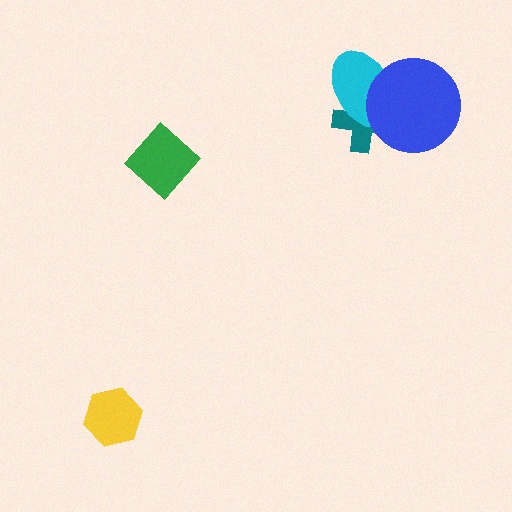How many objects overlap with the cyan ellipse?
2 objects overlap with the cyan ellipse.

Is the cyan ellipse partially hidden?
Yes, it is partially covered by another shape.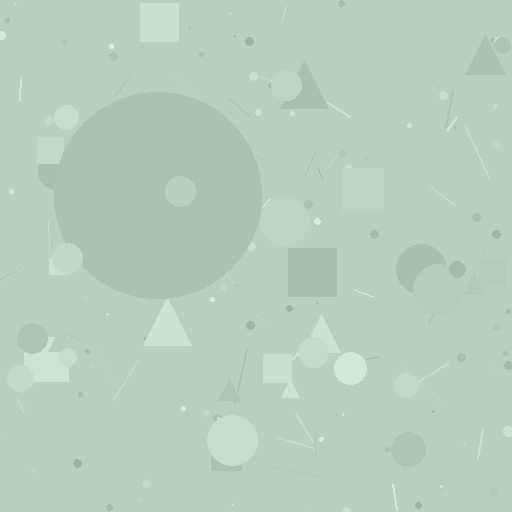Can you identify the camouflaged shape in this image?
The camouflaged shape is a circle.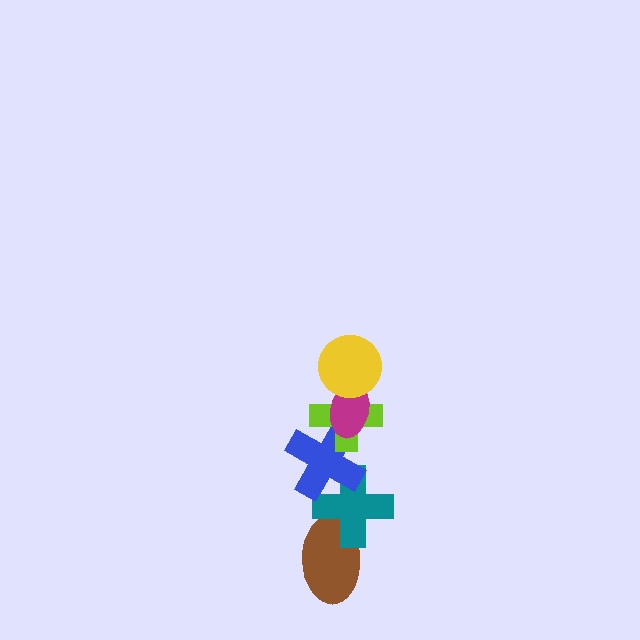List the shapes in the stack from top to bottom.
From top to bottom: the yellow circle, the magenta ellipse, the lime cross, the blue cross, the teal cross, the brown ellipse.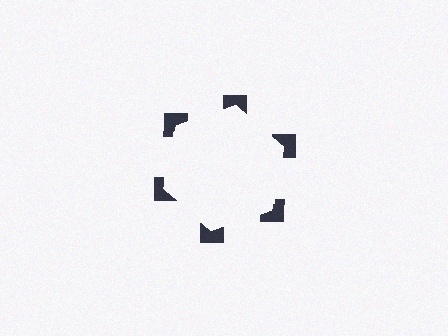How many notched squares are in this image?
There are 6 — one at each vertex of the illusory hexagon.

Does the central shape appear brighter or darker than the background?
It typically appears slightly brighter than the background, even though no actual brightness change is drawn.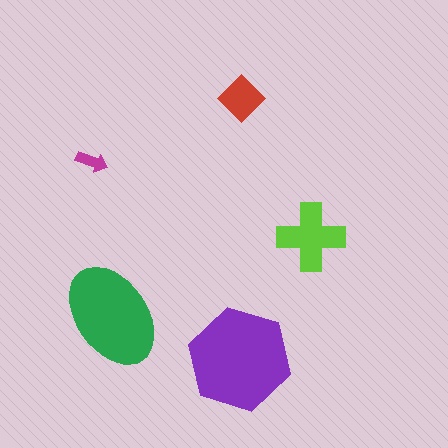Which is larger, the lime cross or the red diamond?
The lime cross.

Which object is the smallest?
The magenta arrow.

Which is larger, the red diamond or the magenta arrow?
The red diamond.